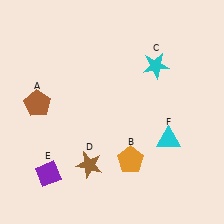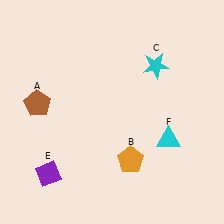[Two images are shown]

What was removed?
The brown star (D) was removed in Image 2.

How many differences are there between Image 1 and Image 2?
There is 1 difference between the two images.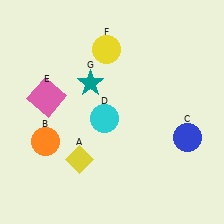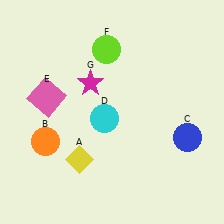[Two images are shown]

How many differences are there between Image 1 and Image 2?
There are 2 differences between the two images.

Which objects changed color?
F changed from yellow to lime. G changed from teal to magenta.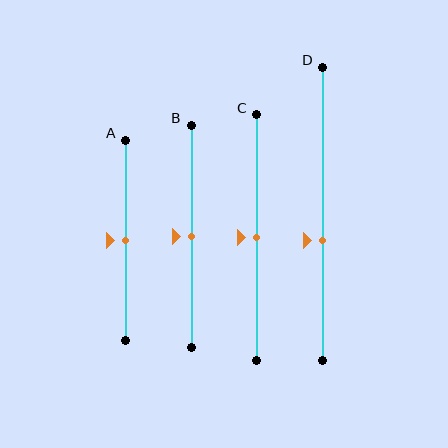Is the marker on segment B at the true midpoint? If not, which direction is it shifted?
Yes, the marker on segment B is at the true midpoint.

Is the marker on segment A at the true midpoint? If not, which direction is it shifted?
Yes, the marker on segment A is at the true midpoint.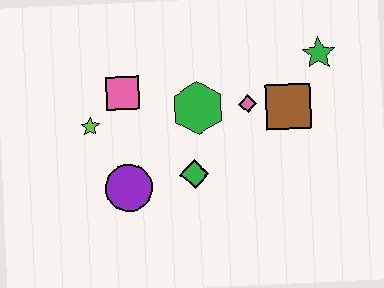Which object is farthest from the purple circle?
The green star is farthest from the purple circle.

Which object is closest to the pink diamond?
The brown square is closest to the pink diamond.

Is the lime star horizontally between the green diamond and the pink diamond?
No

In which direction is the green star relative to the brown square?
The green star is above the brown square.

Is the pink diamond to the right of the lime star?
Yes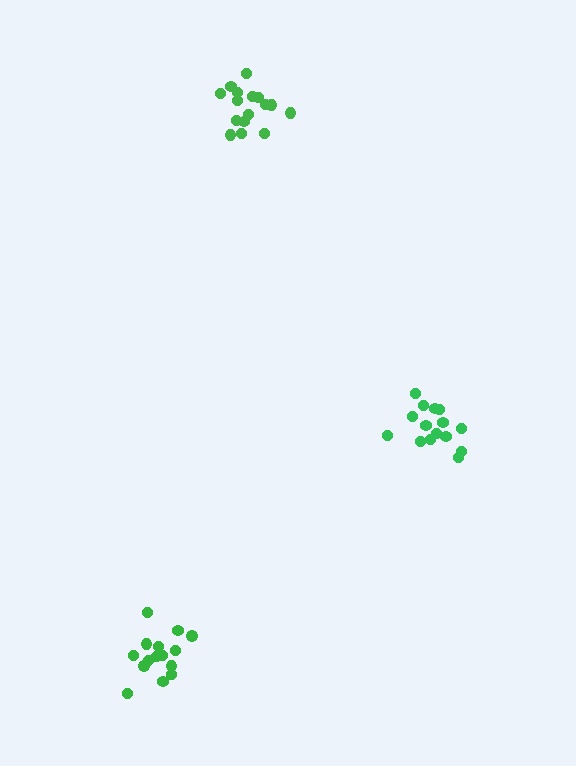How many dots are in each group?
Group 1: 16 dots, Group 2: 16 dots, Group 3: 15 dots (47 total).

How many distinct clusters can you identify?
There are 3 distinct clusters.